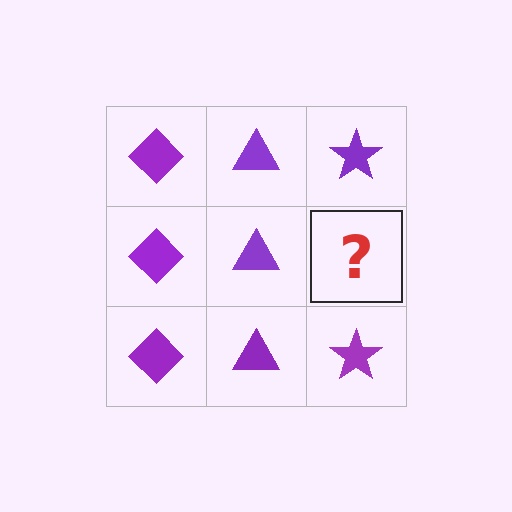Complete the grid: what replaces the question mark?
The question mark should be replaced with a purple star.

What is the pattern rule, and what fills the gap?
The rule is that each column has a consistent shape. The gap should be filled with a purple star.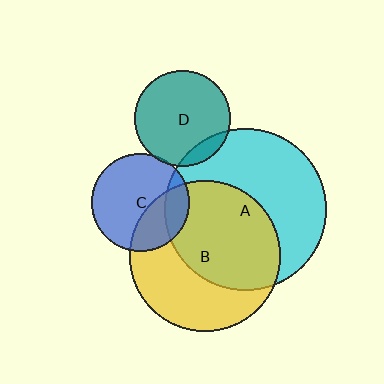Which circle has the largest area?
Circle A (cyan).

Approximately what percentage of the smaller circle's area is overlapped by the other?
Approximately 10%.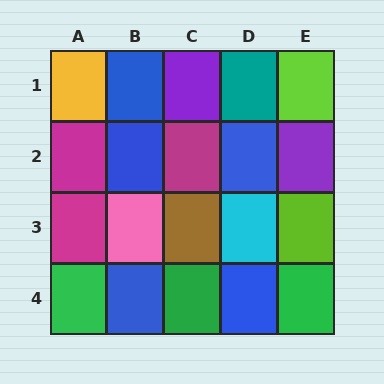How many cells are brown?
1 cell is brown.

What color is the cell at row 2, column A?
Magenta.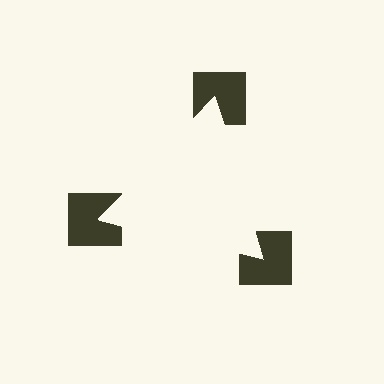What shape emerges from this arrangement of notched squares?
An illusory triangle — its edges are inferred from the aligned wedge cuts in the notched squares, not physically drawn.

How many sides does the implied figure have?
3 sides.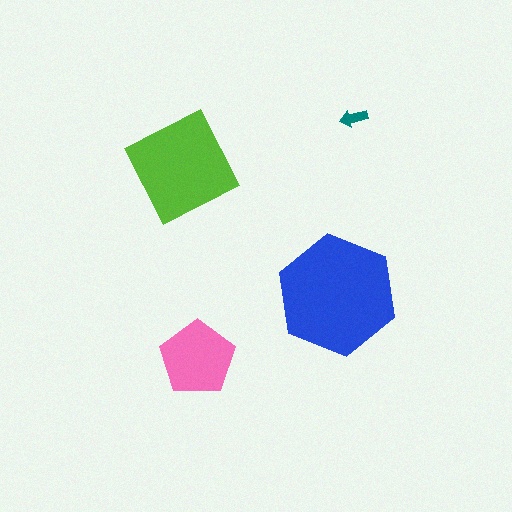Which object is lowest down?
The pink pentagon is bottommost.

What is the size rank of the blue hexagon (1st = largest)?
1st.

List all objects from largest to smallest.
The blue hexagon, the lime square, the pink pentagon, the teal arrow.